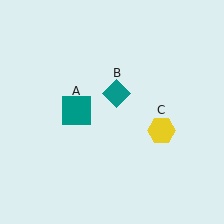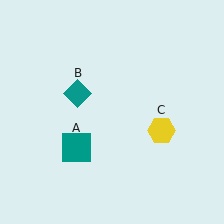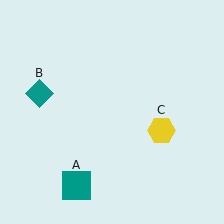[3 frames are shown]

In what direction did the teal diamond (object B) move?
The teal diamond (object B) moved left.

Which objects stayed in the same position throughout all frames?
Yellow hexagon (object C) remained stationary.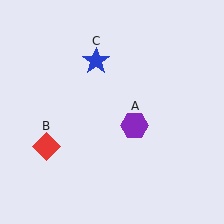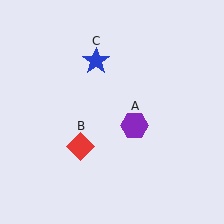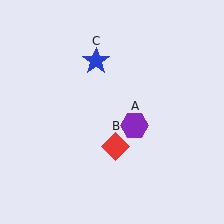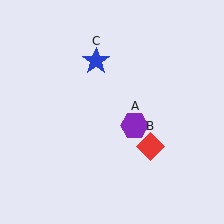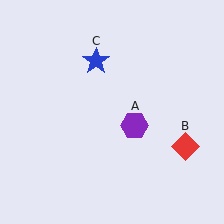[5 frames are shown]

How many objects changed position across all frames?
1 object changed position: red diamond (object B).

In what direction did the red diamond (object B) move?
The red diamond (object B) moved right.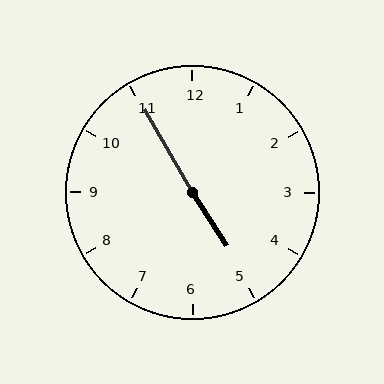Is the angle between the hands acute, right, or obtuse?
It is obtuse.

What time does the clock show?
4:55.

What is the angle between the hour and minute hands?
Approximately 178 degrees.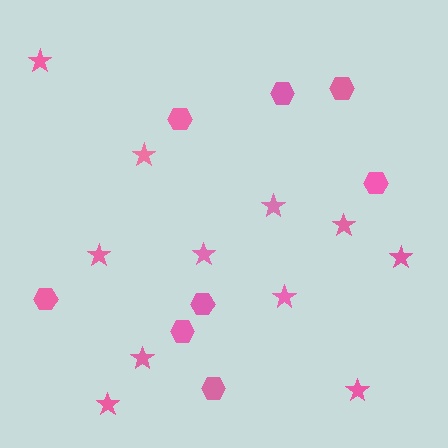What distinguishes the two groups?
There are 2 groups: one group of stars (11) and one group of hexagons (8).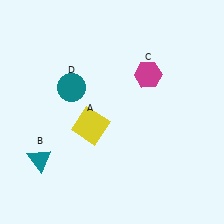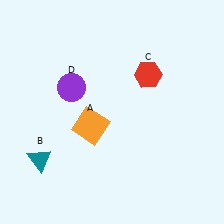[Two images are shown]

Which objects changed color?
A changed from yellow to orange. C changed from magenta to red. D changed from teal to purple.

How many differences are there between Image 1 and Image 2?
There are 3 differences between the two images.